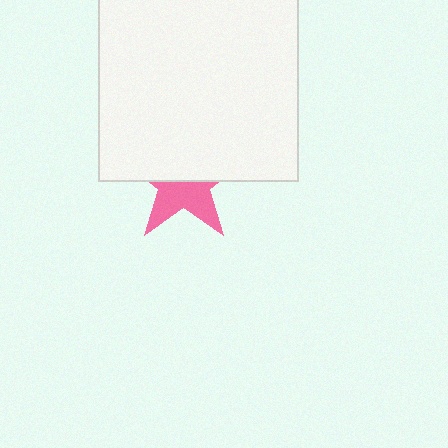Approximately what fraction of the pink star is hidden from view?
Roughly 55% of the pink star is hidden behind the white square.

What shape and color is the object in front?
The object in front is a white square.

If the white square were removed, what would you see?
You would see the complete pink star.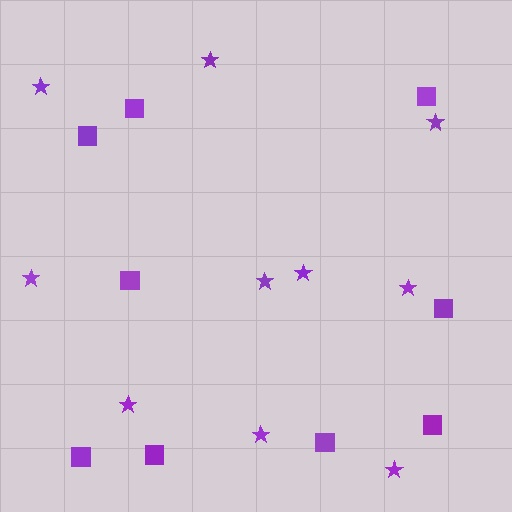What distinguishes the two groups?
There are 2 groups: one group of stars (10) and one group of squares (9).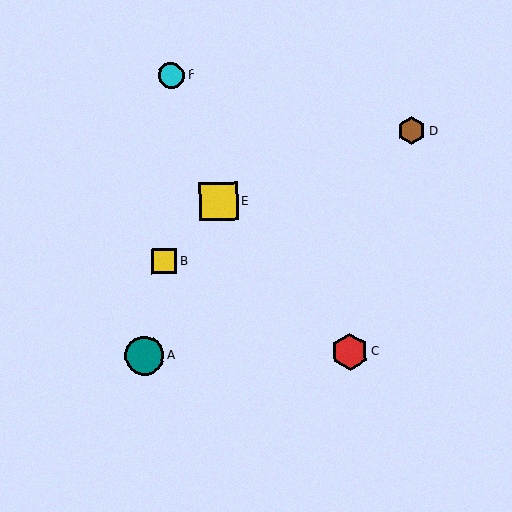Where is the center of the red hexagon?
The center of the red hexagon is at (350, 352).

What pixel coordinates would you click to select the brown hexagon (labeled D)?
Click at (412, 131) to select the brown hexagon D.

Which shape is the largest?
The teal circle (labeled A) is the largest.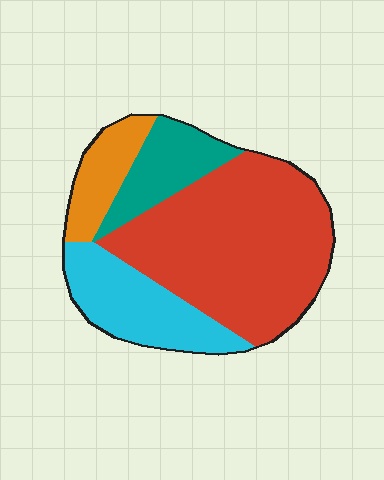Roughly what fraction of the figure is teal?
Teal covers 14% of the figure.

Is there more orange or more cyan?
Cyan.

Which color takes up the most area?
Red, at roughly 55%.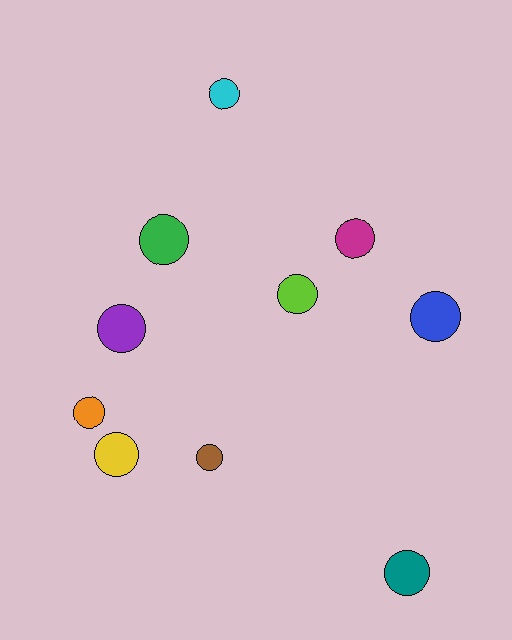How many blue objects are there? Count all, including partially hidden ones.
There is 1 blue object.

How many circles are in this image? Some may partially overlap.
There are 10 circles.